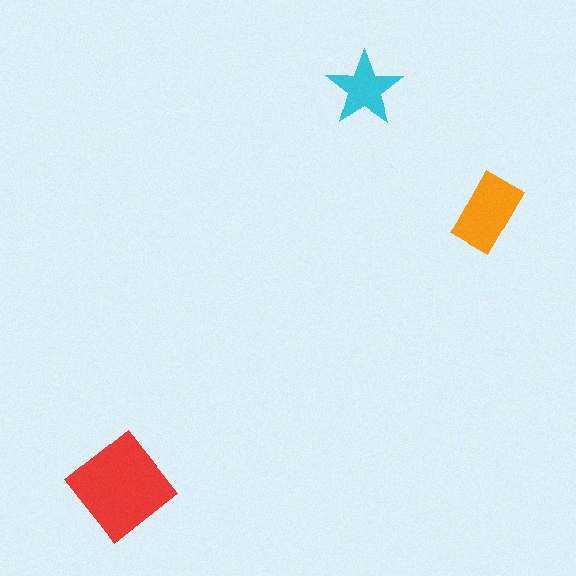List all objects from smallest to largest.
The cyan star, the orange rectangle, the red diamond.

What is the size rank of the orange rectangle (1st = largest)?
2nd.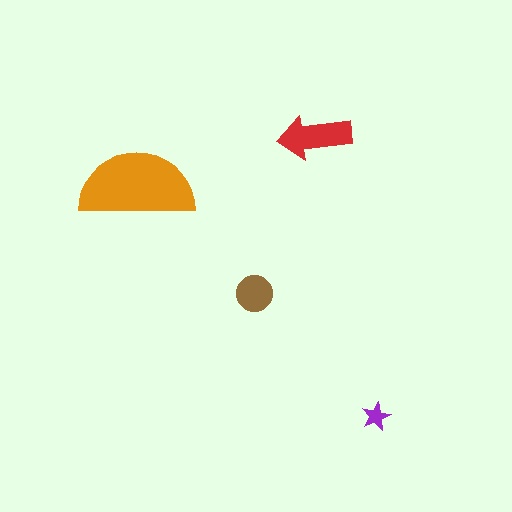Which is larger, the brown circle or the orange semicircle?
The orange semicircle.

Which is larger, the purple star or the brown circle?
The brown circle.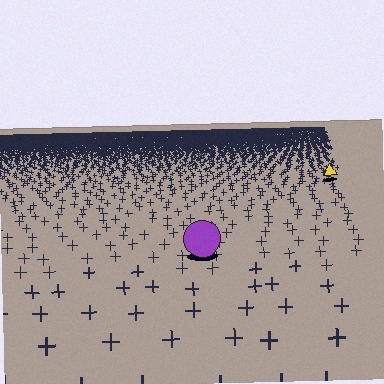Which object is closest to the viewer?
The purple circle is closest. The texture marks near it are larger and more spread out.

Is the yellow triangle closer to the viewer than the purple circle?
No. The purple circle is closer — you can tell from the texture gradient: the ground texture is coarser near it.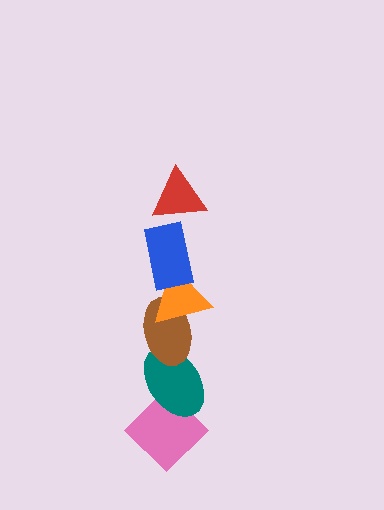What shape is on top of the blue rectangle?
The red triangle is on top of the blue rectangle.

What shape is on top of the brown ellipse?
The orange triangle is on top of the brown ellipse.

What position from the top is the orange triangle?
The orange triangle is 3rd from the top.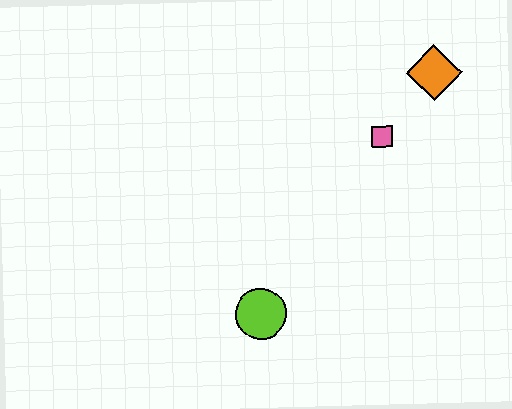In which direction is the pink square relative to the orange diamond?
The pink square is below the orange diamond.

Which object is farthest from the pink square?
The lime circle is farthest from the pink square.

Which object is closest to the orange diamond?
The pink square is closest to the orange diamond.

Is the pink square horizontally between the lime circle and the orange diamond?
Yes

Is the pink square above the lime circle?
Yes